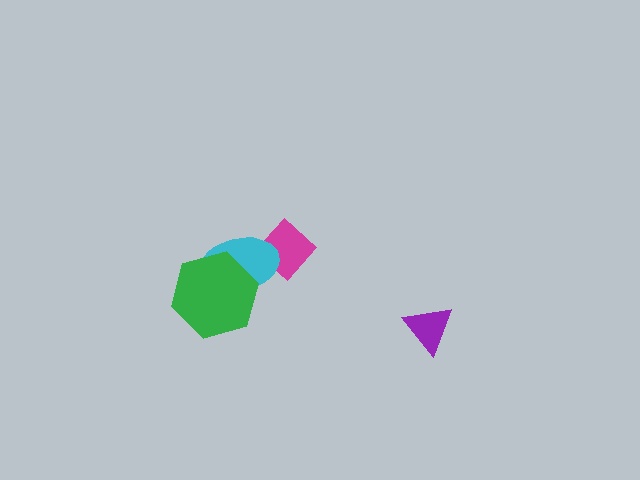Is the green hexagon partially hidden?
No, no other shape covers it.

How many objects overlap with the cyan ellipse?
2 objects overlap with the cyan ellipse.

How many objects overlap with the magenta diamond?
1 object overlaps with the magenta diamond.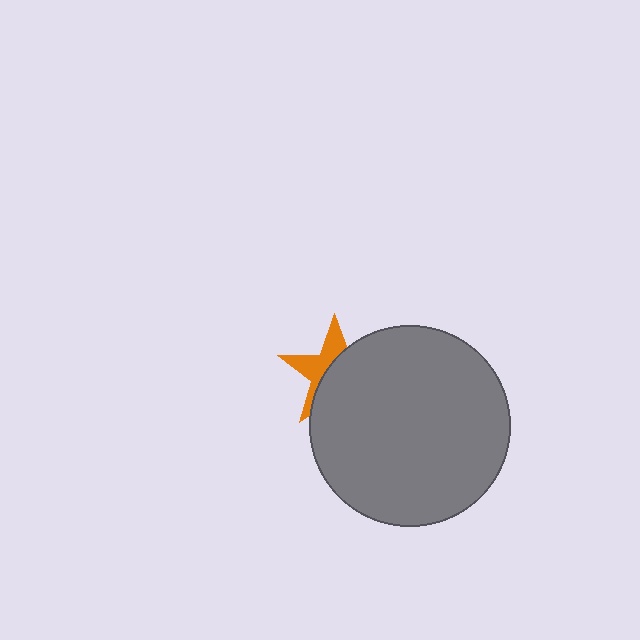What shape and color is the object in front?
The object in front is a gray circle.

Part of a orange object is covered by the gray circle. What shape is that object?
It is a star.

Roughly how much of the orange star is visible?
A small part of it is visible (roughly 40%).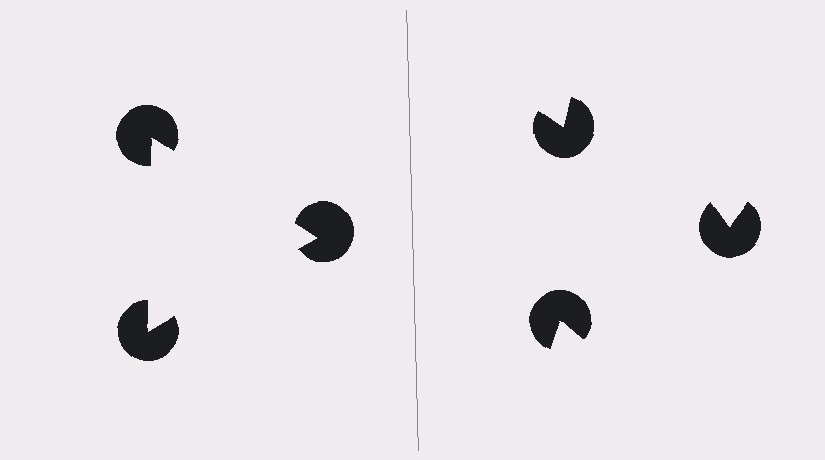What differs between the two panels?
The pac-man discs are positioned identically on both sides; only the wedge orientations differ. On the left they align to a triangle; on the right they are misaligned.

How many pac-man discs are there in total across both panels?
6 — 3 on each side.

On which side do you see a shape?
An illusory triangle appears on the left side. On the right side the wedge cuts are rotated, so no coherent shape forms.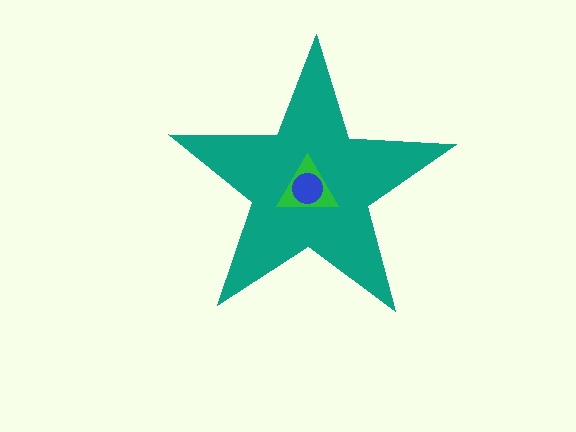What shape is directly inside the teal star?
The green triangle.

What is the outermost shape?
The teal star.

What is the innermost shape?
The blue circle.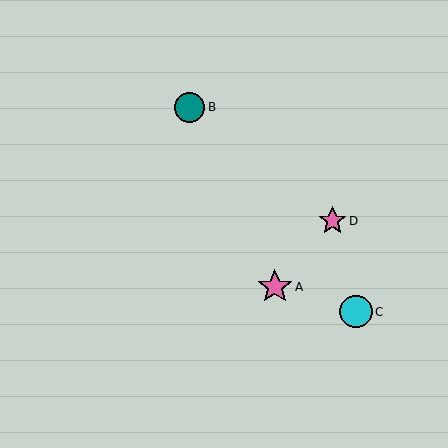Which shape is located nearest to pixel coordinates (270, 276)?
The pink star (labeled A) at (275, 287) is nearest to that location.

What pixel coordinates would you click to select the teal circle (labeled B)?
Click at (190, 107) to select the teal circle B.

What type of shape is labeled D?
Shape D is a pink star.